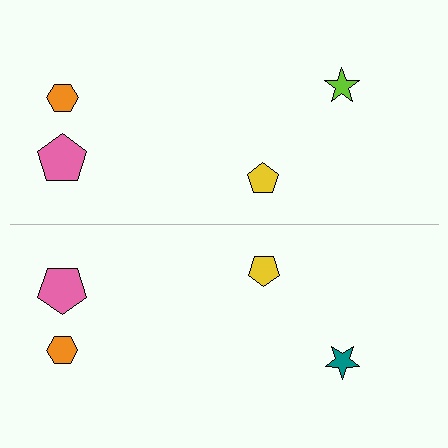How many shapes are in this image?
There are 8 shapes in this image.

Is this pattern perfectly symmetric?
No, the pattern is not perfectly symmetric. The teal star on the bottom side breaks the symmetry — its mirror counterpart is lime.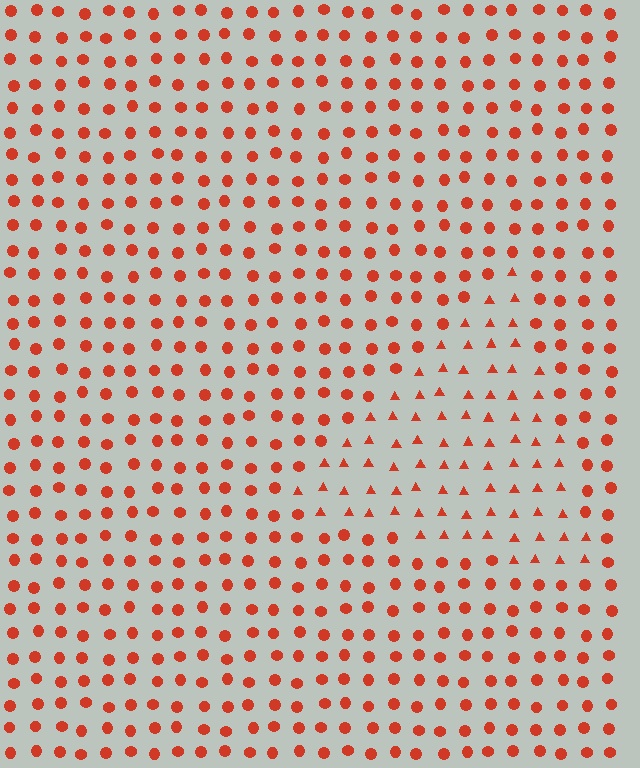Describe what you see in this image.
The image is filled with small red elements arranged in a uniform grid. A triangle-shaped region contains triangles, while the surrounding area contains circles. The boundary is defined purely by the change in element shape.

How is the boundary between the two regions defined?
The boundary is defined by a change in element shape: triangles inside vs. circles outside. All elements share the same color and spacing.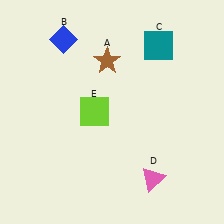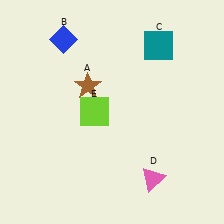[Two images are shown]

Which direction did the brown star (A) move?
The brown star (A) moved down.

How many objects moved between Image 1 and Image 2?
1 object moved between the two images.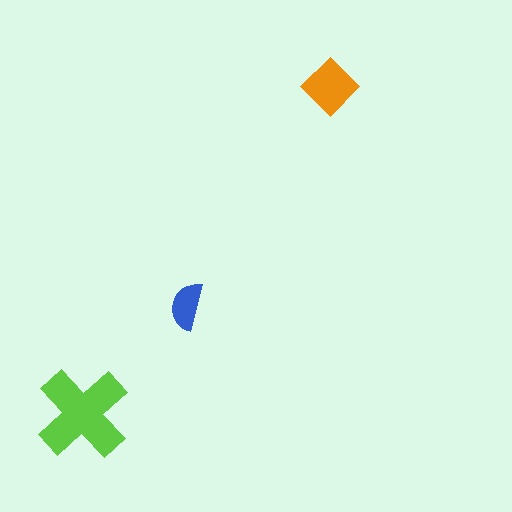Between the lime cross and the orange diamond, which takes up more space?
The lime cross.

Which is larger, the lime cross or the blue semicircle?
The lime cross.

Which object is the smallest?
The blue semicircle.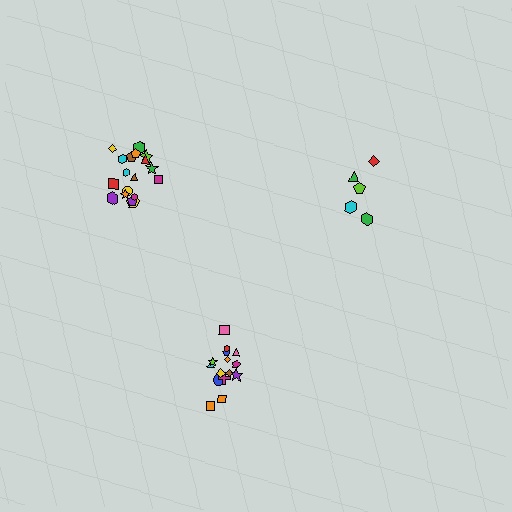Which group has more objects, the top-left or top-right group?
The top-left group.